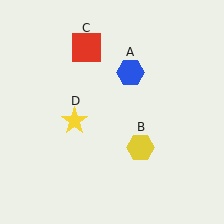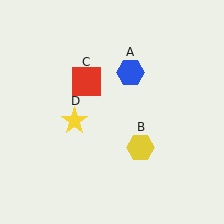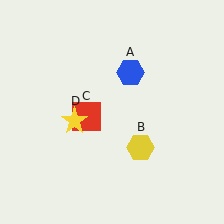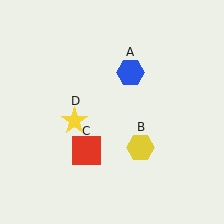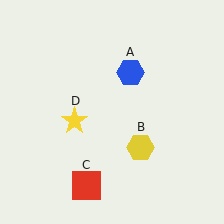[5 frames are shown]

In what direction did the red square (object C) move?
The red square (object C) moved down.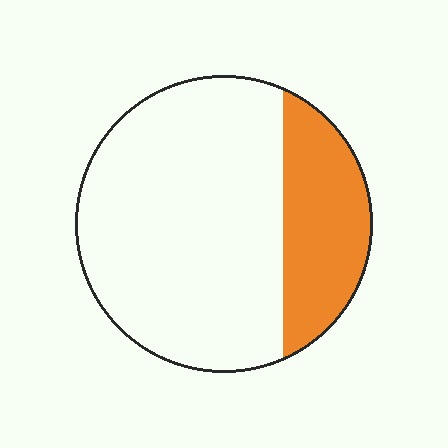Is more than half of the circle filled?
No.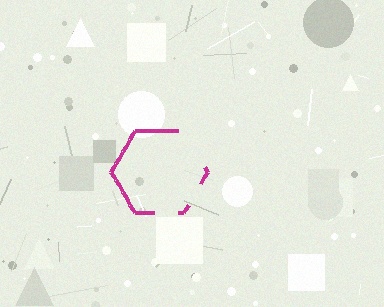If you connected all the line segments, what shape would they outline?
They would outline a hexagon.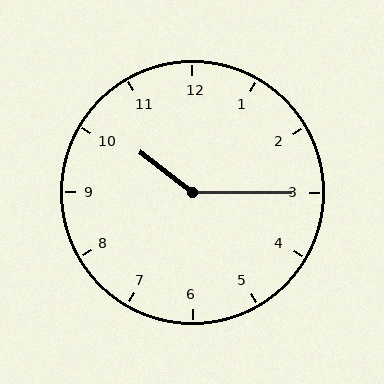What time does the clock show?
10:15.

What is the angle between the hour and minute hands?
Approximately 142 degrees.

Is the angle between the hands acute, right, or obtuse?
It is obtuse.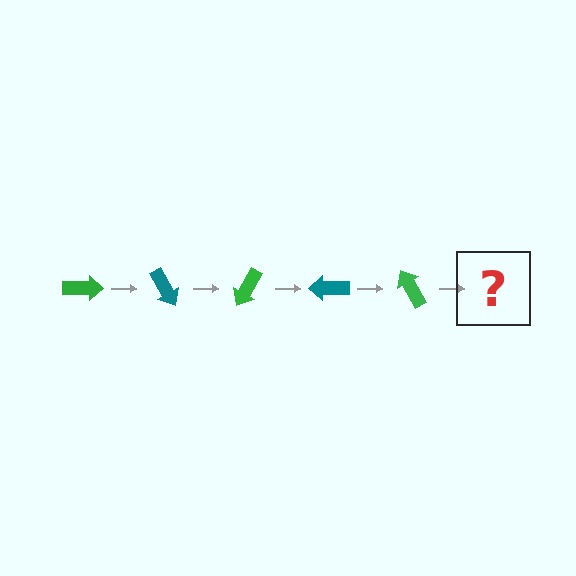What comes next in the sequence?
The next element should be a teal arrow, rotated 300 degrees from the start.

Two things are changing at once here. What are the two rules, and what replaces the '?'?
The two rules are that it rotates 60 degrees each step and the color cycles through green and teal. The '?' should be a teal arrow, rotated 300 degrees from the start.